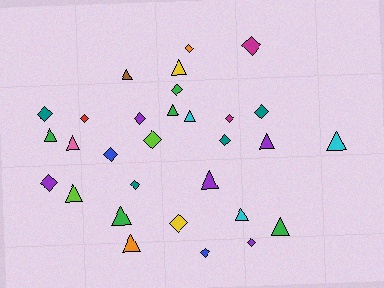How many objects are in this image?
There are 30 objects.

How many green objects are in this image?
There are 5 green objects.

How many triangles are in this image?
There are 14 triangles.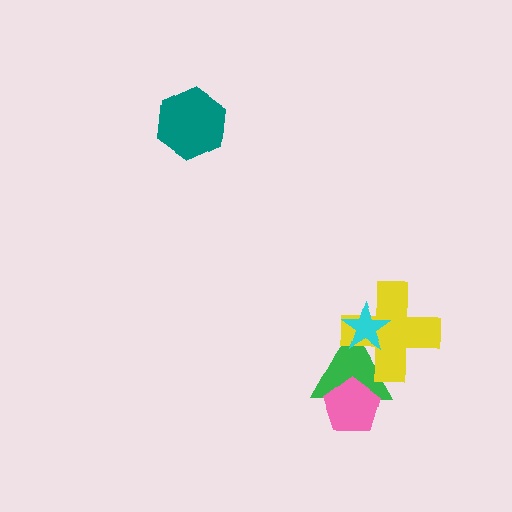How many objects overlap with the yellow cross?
2 objects overlap with the yellow cross.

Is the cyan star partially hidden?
No, no other shape covers it.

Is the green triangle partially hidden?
Yes, it is partially covered by another shape.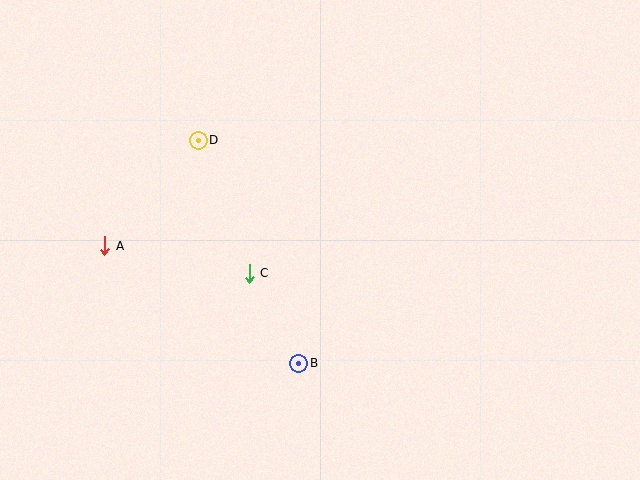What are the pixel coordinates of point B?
Point B is at (299, 363).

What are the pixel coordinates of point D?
Point D is at (198, 140).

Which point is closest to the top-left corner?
Point D is closest to the top-left corner.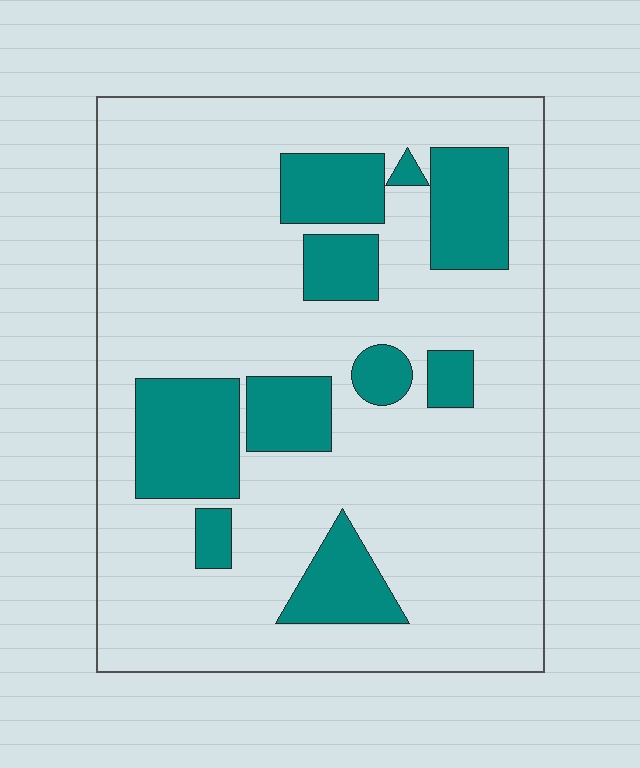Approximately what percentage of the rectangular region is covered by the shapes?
Approximately 20%.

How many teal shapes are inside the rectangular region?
10.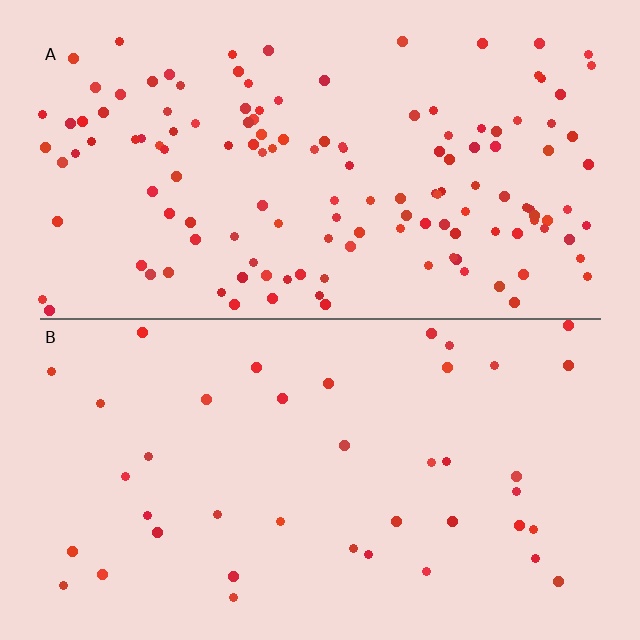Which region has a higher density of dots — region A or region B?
A (the top).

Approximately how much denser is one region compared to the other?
Approximately 3.4× — region A over region B.